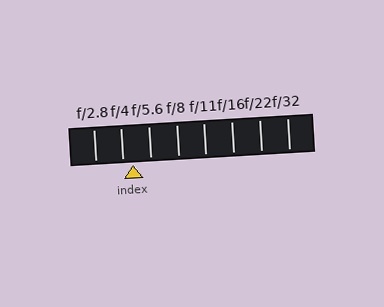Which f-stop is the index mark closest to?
The index mark is closest to f/4.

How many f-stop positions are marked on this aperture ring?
There are 8 f-stop positions marked.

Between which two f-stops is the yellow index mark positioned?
The index mark is between f/4 and f/5.6.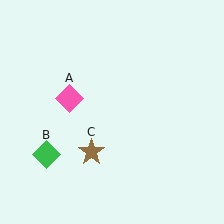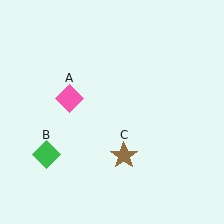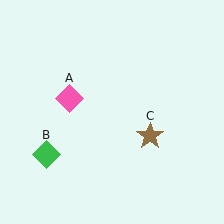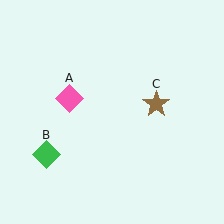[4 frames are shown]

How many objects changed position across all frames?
1 object changed position: brown star (object C).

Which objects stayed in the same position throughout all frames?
Pink diamond (object A) and green diamond (object B) remained stationary.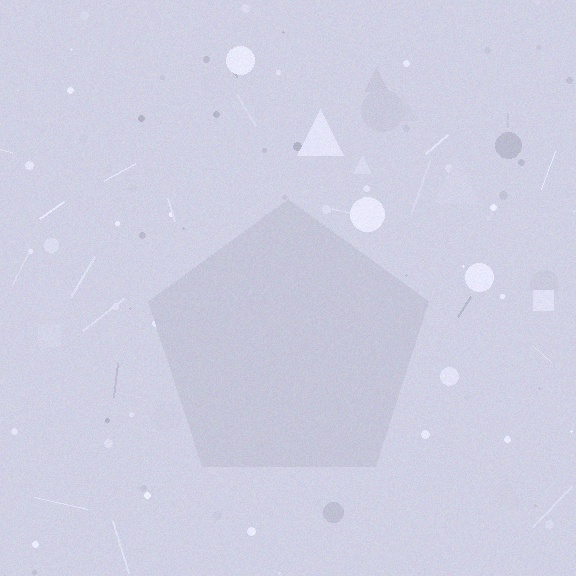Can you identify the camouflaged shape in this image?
The camouflaged shape is a pentagon.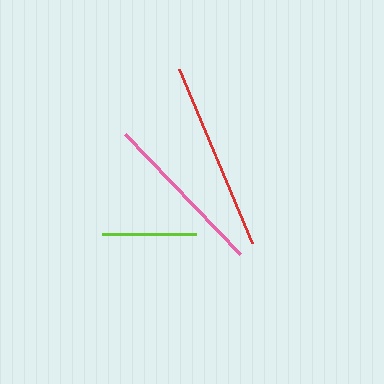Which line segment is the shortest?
The lime line is the shortest at approximately 93 pixels.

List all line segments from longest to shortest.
From longest to shortest: red, pink, lime.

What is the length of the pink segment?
The pink segment is approximately 167 pixels long.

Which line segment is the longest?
The red line is the longest at approximately 189 pixels.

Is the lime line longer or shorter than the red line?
The red line is longer than the lime line.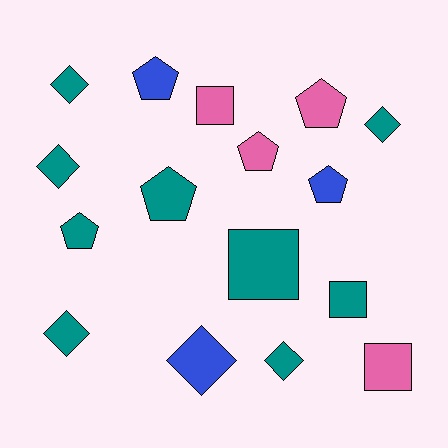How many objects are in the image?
There are 16 objects.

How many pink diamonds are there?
There are no pink diamonds.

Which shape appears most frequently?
Pentagon, with 6 objects.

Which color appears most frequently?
Teal, with 9 objects.